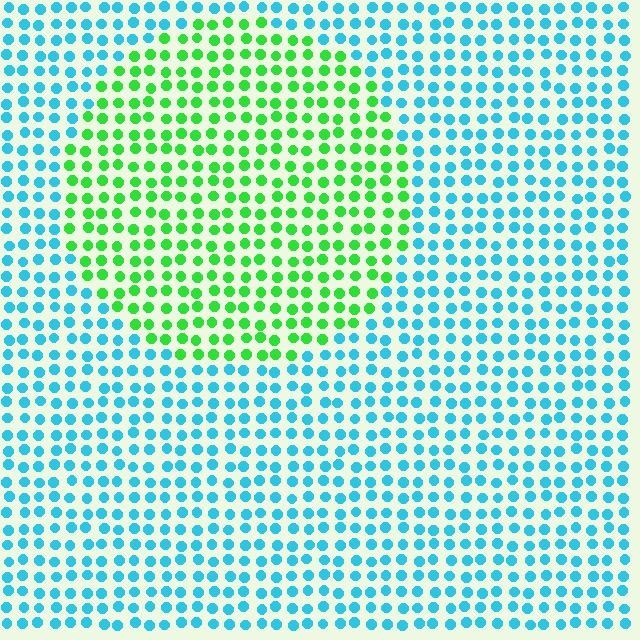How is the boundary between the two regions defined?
The boundary is defined purely by a slight shift in hue (about 66 degrees). Spacing, size, and orientation are identical on both sides.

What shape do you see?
I see a circle.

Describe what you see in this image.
The image is filled with small cyan elements in a uniform arrangement. A circle-shaped region is visible where the elements are tinted to a slightly different hue, forming a subtle color boundary.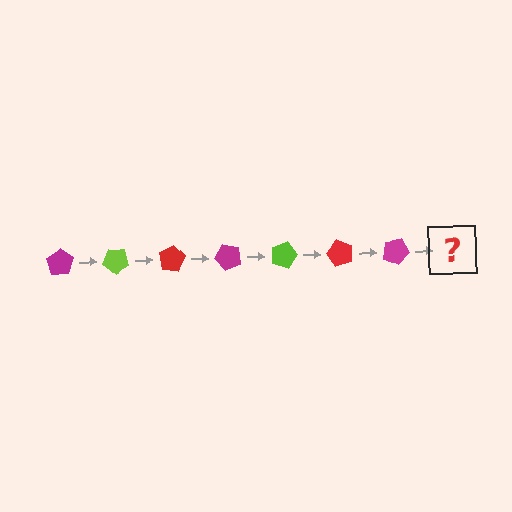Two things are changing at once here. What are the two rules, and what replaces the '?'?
The two rules are that it rotates 40 degrees each step and the color cycles through magenta, lime, and red. The '?' should be a lime pentagon, rotated 280 degrees from the start.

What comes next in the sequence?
The next element should be a lime pentagon, rotated 280 degrees from the start.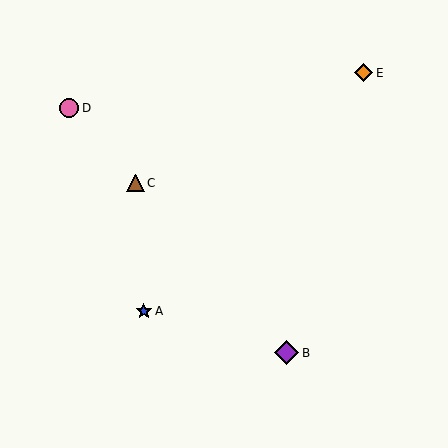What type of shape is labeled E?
Shape E is an orange diamond.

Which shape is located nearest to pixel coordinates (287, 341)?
The purple diamond (labeled B) at (287, 353) is nearest to that location.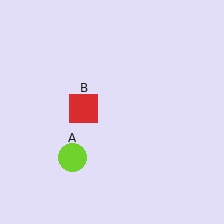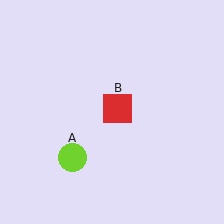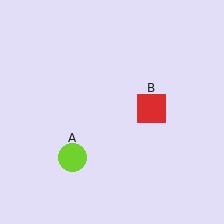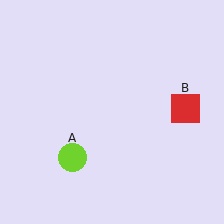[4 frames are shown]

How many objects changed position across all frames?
1 object changed position: red square (object B).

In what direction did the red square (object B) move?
The red square (object B) moved right.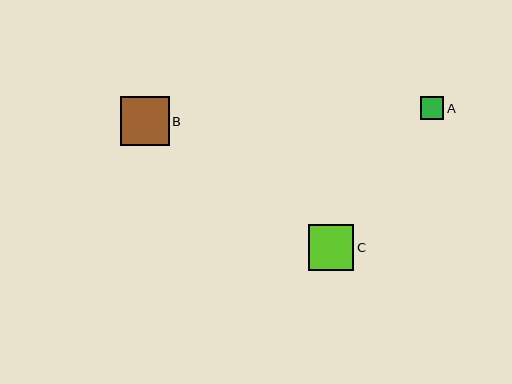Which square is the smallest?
Square A is the smallest with a size of approximately 23 pixels.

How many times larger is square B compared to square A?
Square B is approximately 2.1 times the size of square A.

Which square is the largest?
Square B is the largest with a size of approximately 49 pixels.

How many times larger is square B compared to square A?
Square B is approximately 2.1 times the size of square A.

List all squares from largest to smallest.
From largest to smallest: B, C, A.